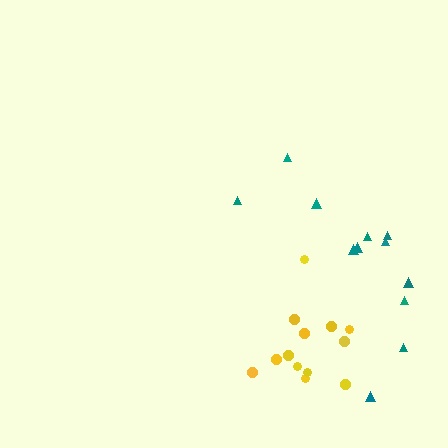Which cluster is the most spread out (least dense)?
Teal.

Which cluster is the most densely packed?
Yellow.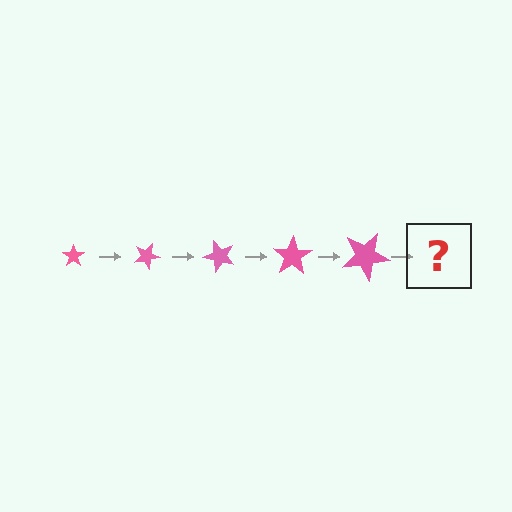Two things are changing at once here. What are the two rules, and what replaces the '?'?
The two rules are that the star grows larger each step and it rotates 25 degrees each step. The '?' should be a star, larger than the previous one and rotated 125 degrees from the start.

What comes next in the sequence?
The next element should be a star, larger than the previous one and rotated 125 degrees from the start.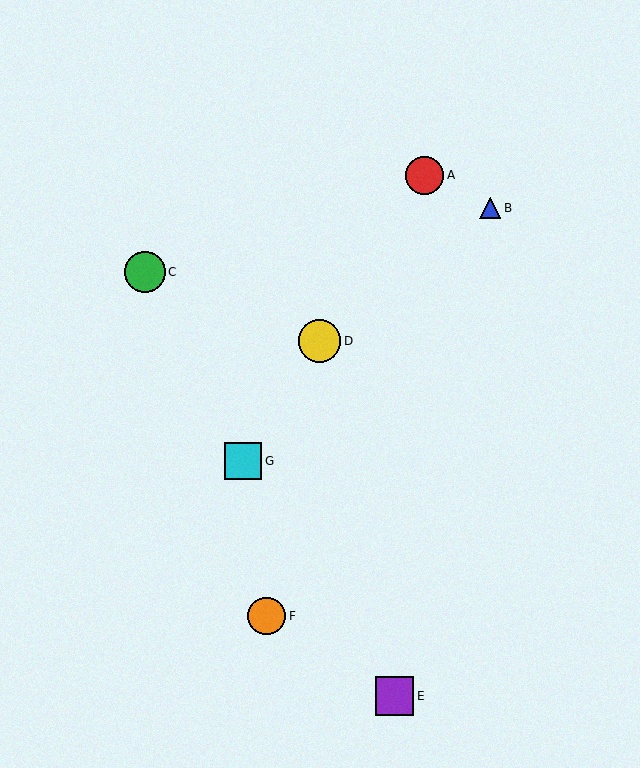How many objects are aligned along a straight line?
3 objects (A, D, G) are aligned along a straight line.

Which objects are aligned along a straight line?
Objects A, D, G are aligned along a straight line.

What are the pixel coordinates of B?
Object B is at (490, 208).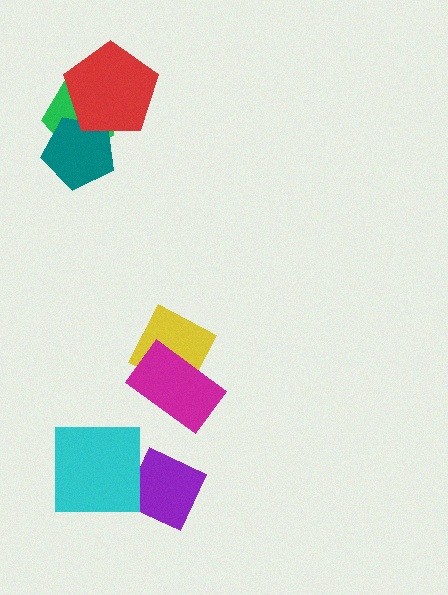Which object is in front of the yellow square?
The magenta rectangle is in front of the yellow square.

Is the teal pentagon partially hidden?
Yes, it is partially covered by another shape.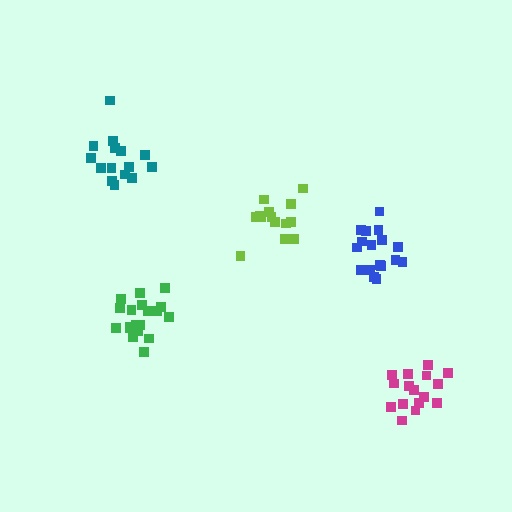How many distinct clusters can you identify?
There are 5 distinct clusters.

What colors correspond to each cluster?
The clusters are colored: lime, green, magenta, blue, teal.